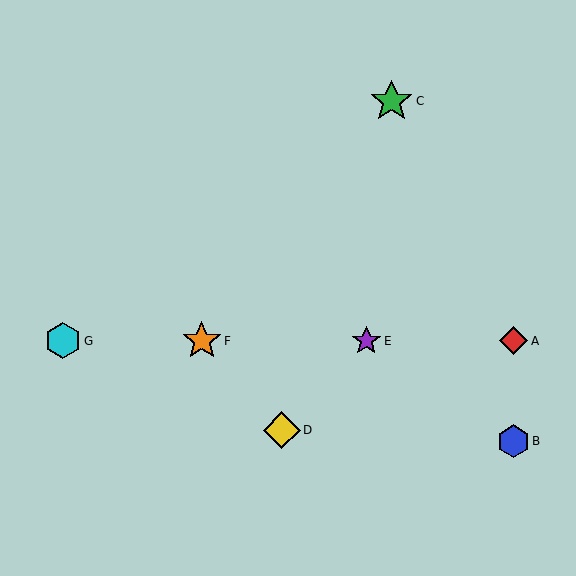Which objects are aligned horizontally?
Objects A, E, F, G are aligned horizontally.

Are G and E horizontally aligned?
Yes, both are at y≈341.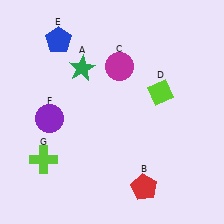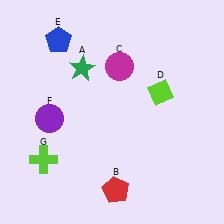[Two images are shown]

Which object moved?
The red pentagon (B) moved left.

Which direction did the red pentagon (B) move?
The red pentagon (B) moved left.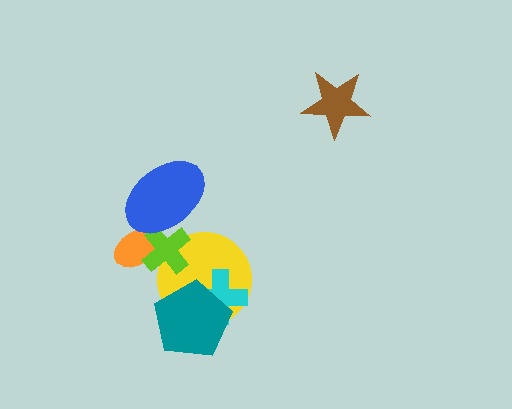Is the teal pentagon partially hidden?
No, no other shape covers it.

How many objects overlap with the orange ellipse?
2 objects overlap with the orange ellipse.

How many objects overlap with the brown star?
0 objects overlap with the brown star.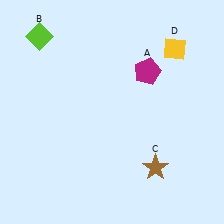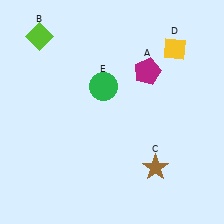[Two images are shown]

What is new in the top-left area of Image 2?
A green circle (E) was added in the top-left area of Image 2.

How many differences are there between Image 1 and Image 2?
There is 1 difference between the two images.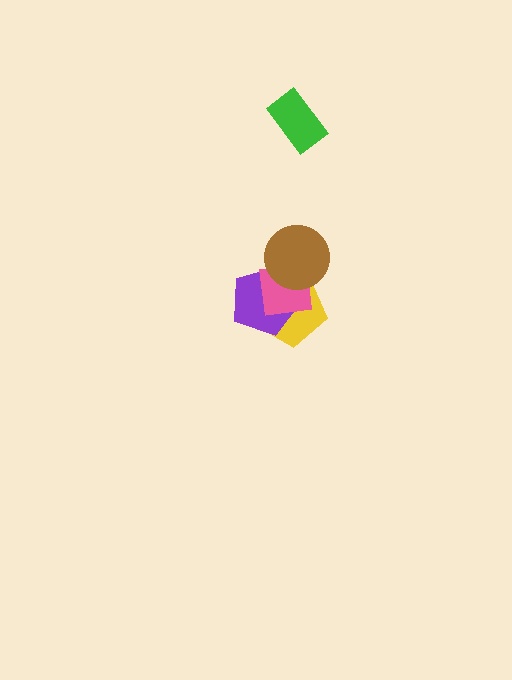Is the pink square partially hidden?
Yes, it is partially covered by another shape.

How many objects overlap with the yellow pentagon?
3 objects overlap with the yellow pentagon.